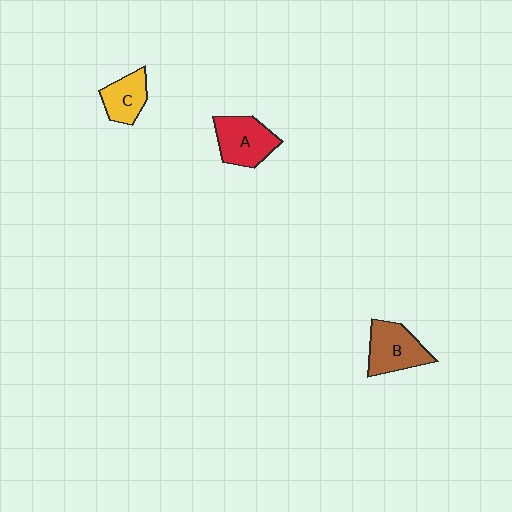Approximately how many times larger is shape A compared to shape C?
Approximately 1.4 times.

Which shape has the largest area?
Shape A (red).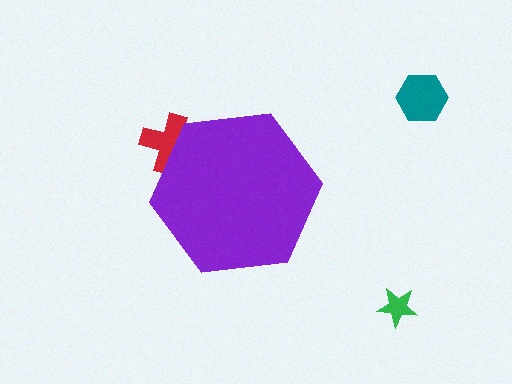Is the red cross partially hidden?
Yes, the red cross is partially hidden behind the purple hexagon.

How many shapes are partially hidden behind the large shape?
1 shape is partially hidden.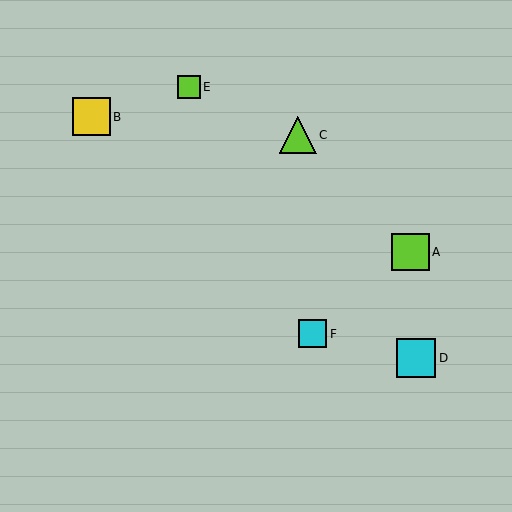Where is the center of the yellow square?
The center of the yellow square is at (91, 117).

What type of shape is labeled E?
Shape E is a lime square.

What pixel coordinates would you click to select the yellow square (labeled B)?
Click at (91, 117) to select the yellow square B.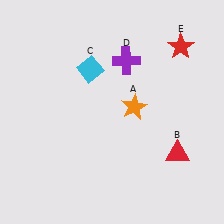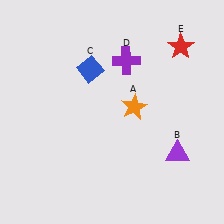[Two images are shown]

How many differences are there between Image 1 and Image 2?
There are 2 differences between the two images.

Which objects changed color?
B changed from red to purple. C changed from cyan to blue.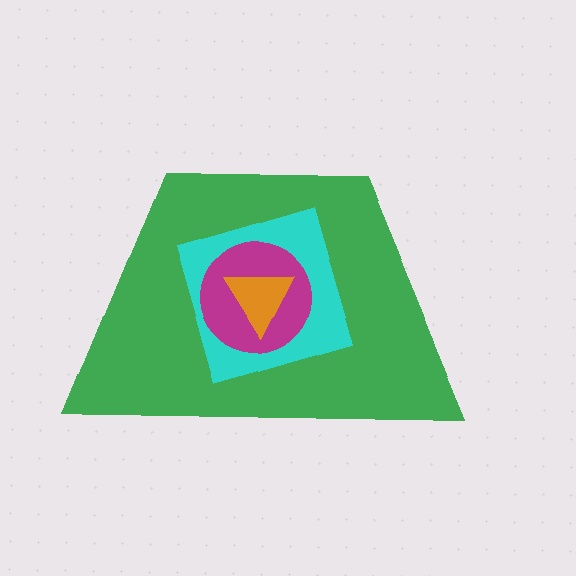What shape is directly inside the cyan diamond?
The magenta circle.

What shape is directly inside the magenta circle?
The orange triangle.